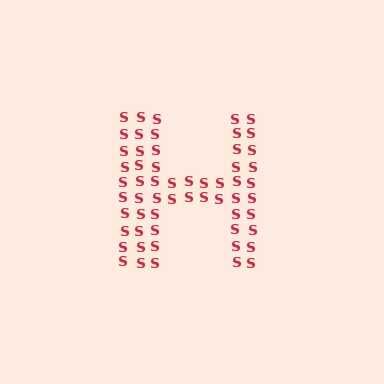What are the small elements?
The small elements are letter S's.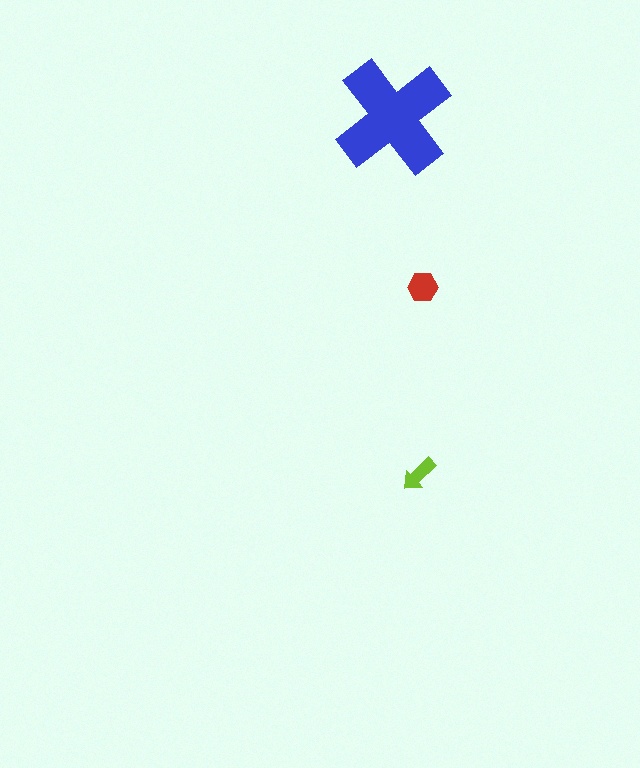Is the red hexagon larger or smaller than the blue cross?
Smaller.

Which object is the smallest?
The lime arrow.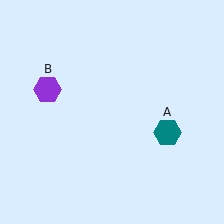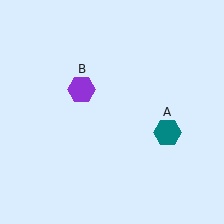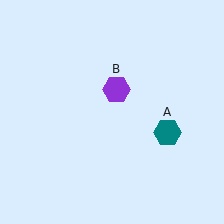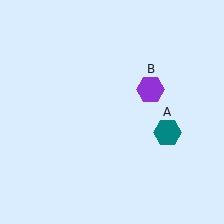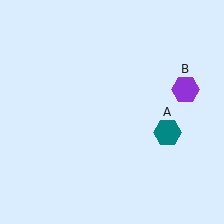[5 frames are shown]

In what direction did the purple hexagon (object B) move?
The purple hexagon (object B) moved right.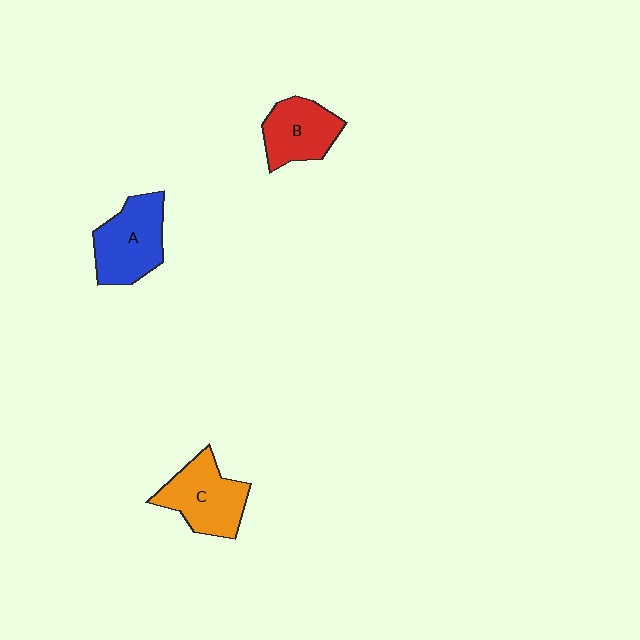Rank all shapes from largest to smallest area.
From largest to smallest: A (blue), C (orange), B (red).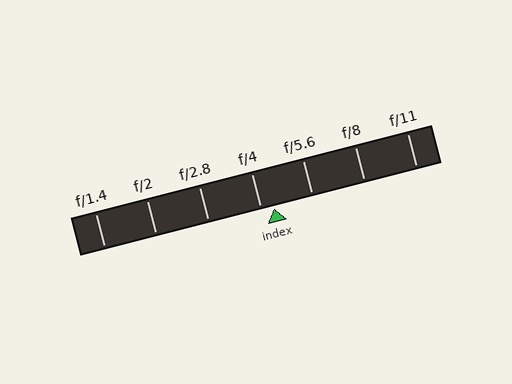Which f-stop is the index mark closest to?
The index mark is closest to f/4.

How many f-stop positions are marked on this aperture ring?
There are 7 f-stop positions marked.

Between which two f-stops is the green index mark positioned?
The index mark is between f/4 and f/5.6.